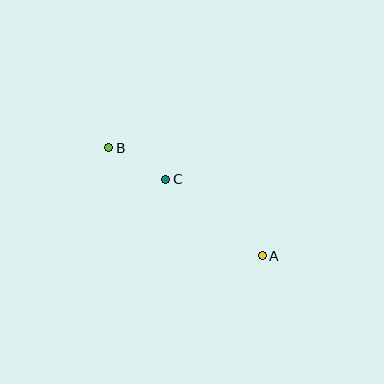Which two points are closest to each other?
Points B and C are closest to each other.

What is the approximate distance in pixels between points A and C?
The distance between A and C is approximately 123 pixels.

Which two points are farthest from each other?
Points A and B are farthest from each other.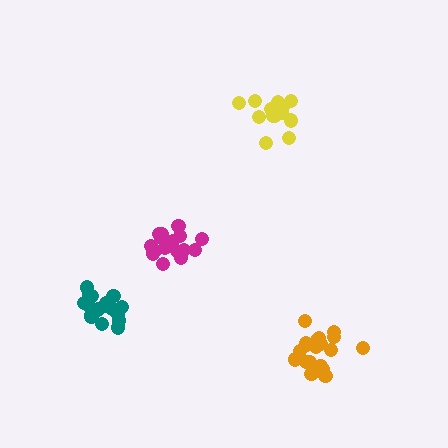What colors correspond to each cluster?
The clusters are colored: yellow, magenta, teal, orange.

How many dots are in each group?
Group 1: 15 dots, Group 2: 17 dots, Group 3: 18 dots, Group 4: 19 dots (69 total).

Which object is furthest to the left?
The teal cluster is leftmost.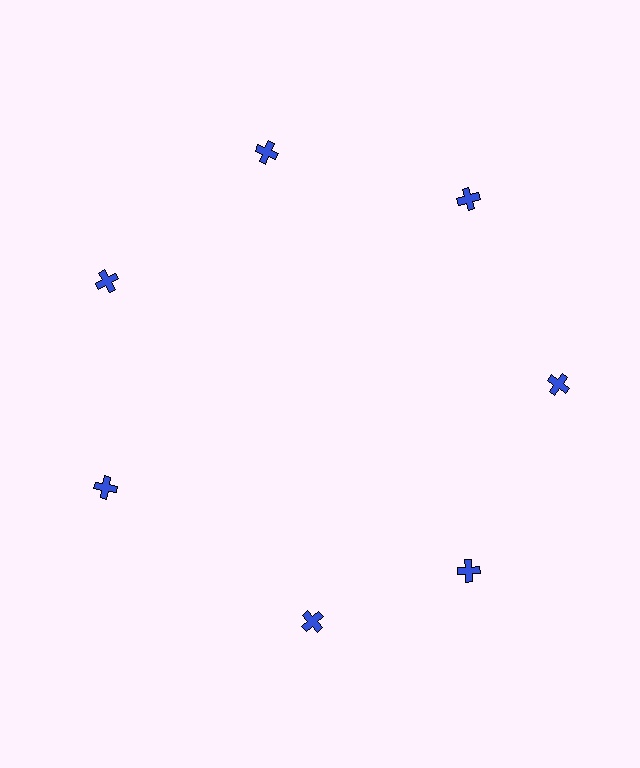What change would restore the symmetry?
The symmetry would be restored by rotating it back into even spacing with its neighbors so that all 7 crosses sit at equal angles and equal distance from the center.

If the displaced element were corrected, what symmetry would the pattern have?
It would have 7-fold rotational symmetry — the pattern would map onto itself every 51 degrees.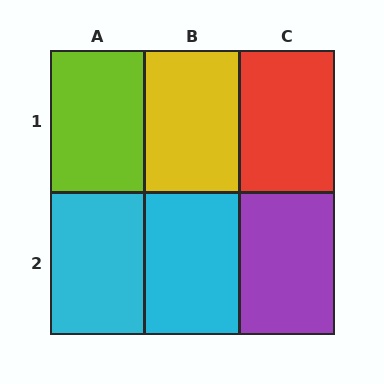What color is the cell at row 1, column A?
Lime.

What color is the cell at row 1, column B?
Yellow.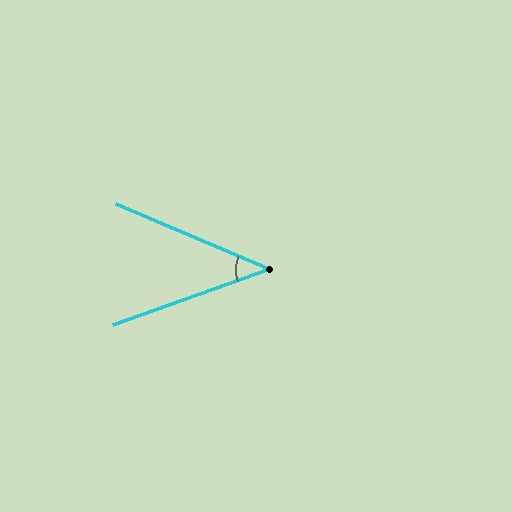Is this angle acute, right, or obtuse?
It is acute.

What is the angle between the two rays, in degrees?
Approximately 43 degrees.